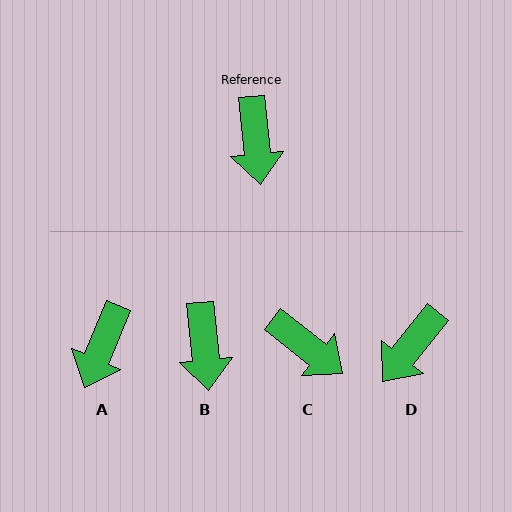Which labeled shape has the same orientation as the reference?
B.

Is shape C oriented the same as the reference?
No, it is off by about 46 degrees.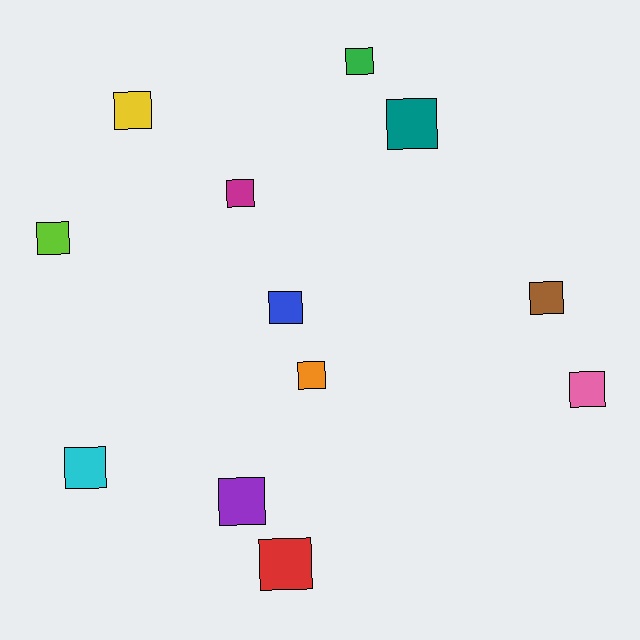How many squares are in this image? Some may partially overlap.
There are 12 squares.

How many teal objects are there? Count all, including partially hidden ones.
There is 1 teal object.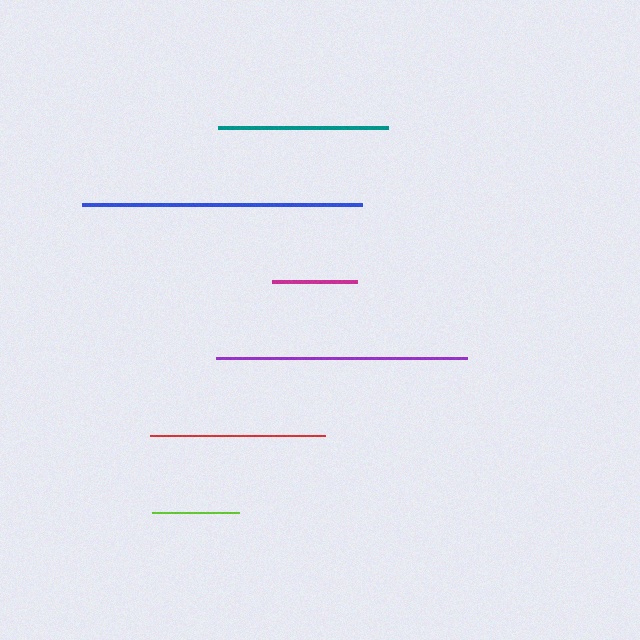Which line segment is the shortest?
The magenta line is the shortest at approximately 84 pixels.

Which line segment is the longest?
The blue line is the longest at approximately 280 pixels.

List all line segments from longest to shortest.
From longest to shortest: blue, purple, red, teal, lime, magenta.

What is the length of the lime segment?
The lime segment is approximately 87 pixels long.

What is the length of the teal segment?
The teal segment is approximately 170 pixels long.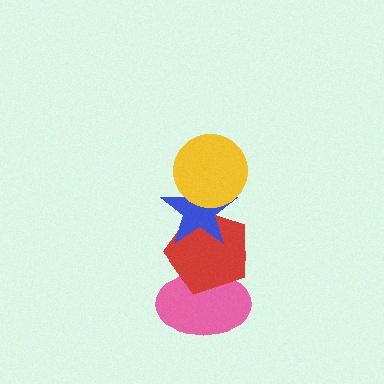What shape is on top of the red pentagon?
The blue star is on top of the red pentagon.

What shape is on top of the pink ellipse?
The red pentagon is on top of the pink ellipse.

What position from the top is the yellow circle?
The yellow circle is 1st from the top.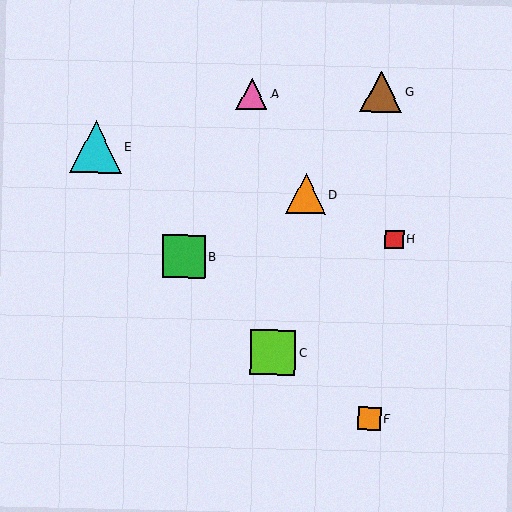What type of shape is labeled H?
Shape H is a red square.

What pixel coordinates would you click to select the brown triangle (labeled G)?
Click at (381, 92) to select the brown triangle G.